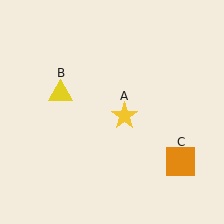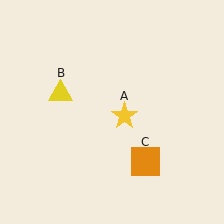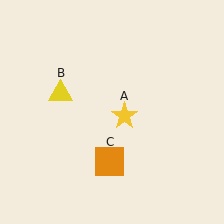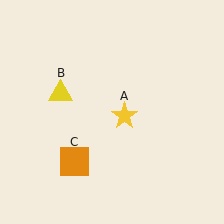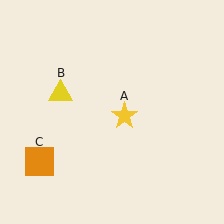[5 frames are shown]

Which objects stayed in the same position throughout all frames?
Yellow star (object A) and yellow triangle (object B) remained stationary.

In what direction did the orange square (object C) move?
The orange square (object C) moved left.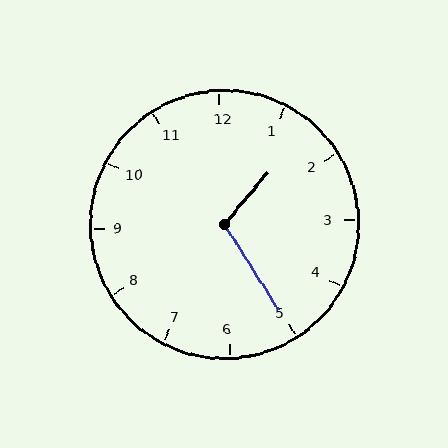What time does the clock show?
1:25.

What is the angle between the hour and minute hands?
Approximately 108 degrees.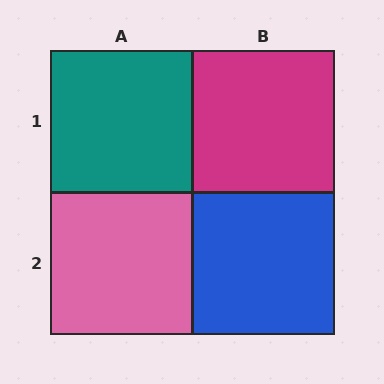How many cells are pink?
1 cell is pink.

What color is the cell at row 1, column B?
Magenta.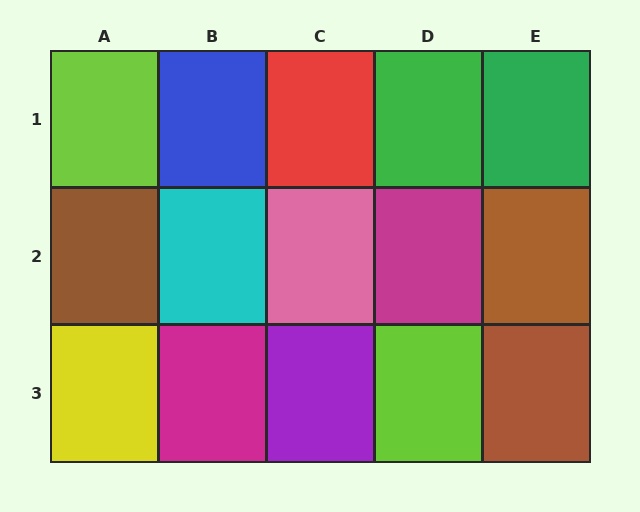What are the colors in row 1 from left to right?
Lime, blue, red, green, green.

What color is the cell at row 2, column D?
Magenta.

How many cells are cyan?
1 cell is cyan.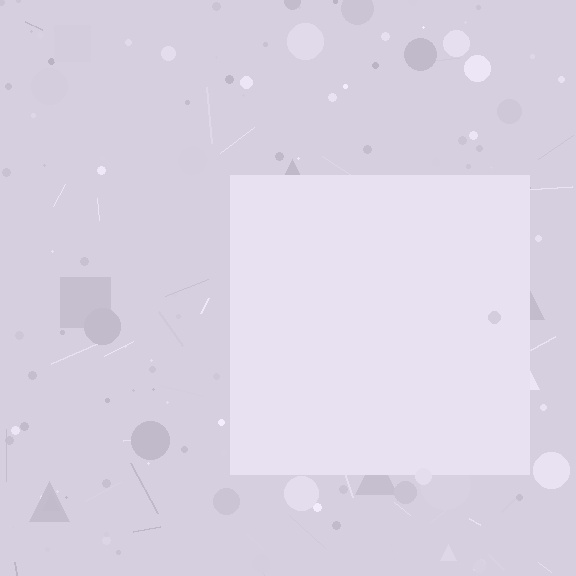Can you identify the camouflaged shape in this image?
The camouflaged shape is a square.